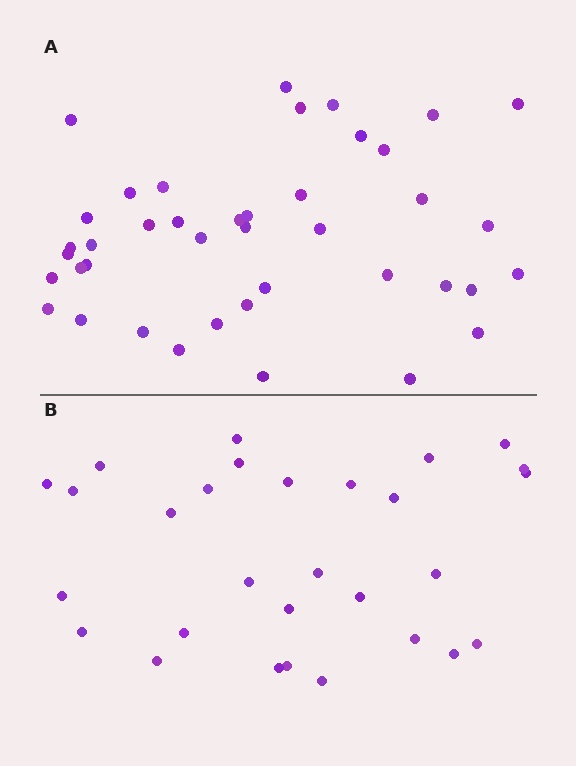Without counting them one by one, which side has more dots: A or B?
Region A (the top region) has more dots.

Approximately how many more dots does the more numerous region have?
Region A has roughly 12 or so more dots than region B.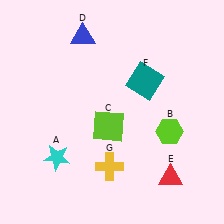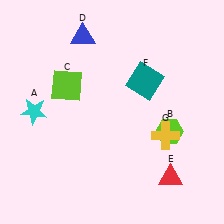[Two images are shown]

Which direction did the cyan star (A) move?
The cyan star (A) moved up.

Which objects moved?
The objects that moved are: the cyan star (A), the lime square (C), the yellow cross (G).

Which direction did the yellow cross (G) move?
The yellow cross (G) moved right.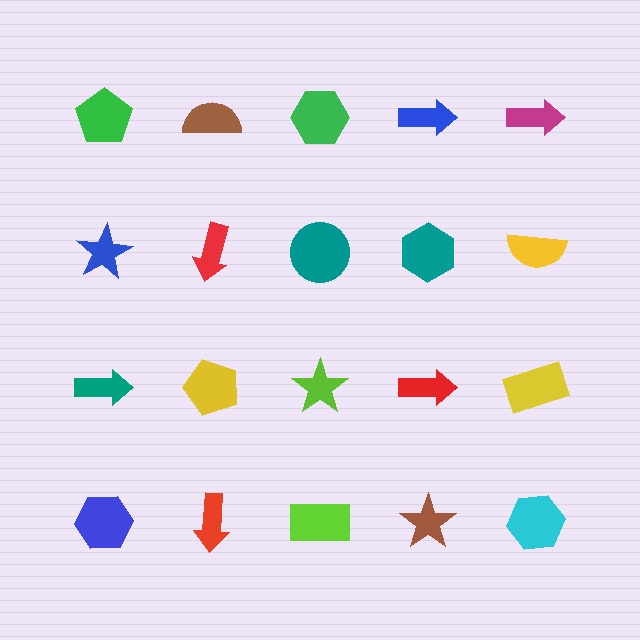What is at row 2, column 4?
A teal hexagon.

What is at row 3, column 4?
A red arrow.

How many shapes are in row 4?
5 shapes.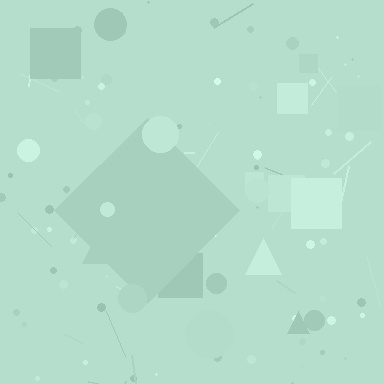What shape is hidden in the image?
A diamond is hidden in the image.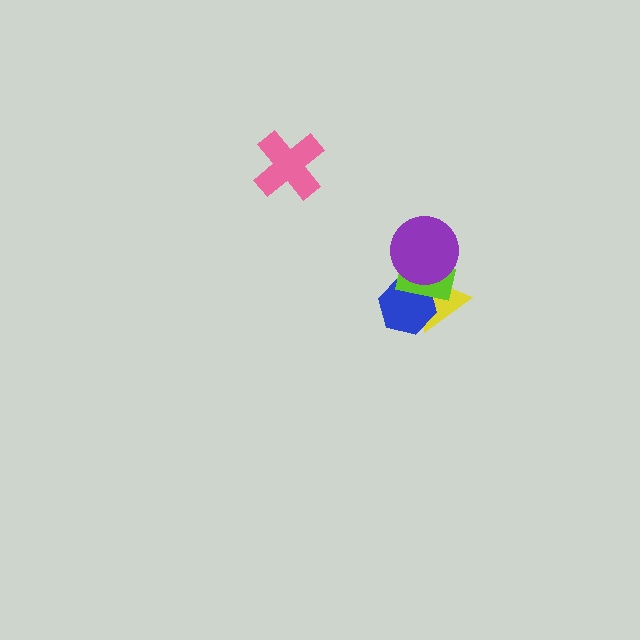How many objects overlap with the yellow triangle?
3 objects overlap with the yellow triangle.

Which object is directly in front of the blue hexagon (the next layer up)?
The lime rectangle is directly in front of the blue hexagon.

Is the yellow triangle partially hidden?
Yes, it is partially covered by another shape.